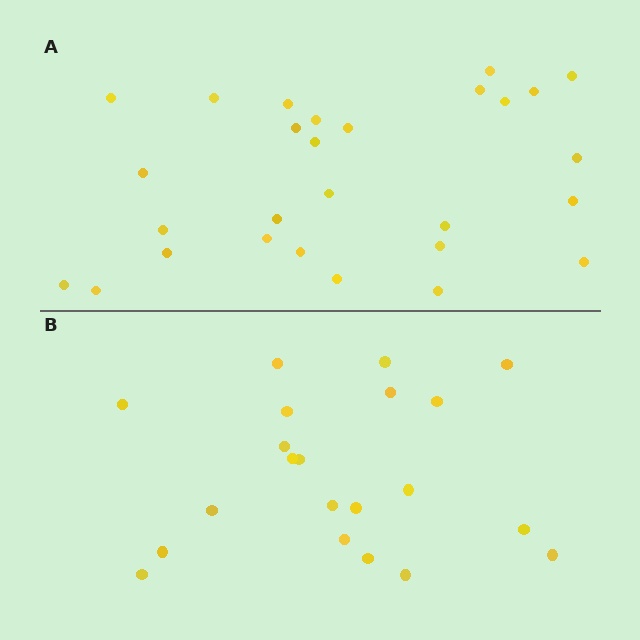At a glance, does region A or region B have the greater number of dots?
Region A (the top region) has more dots.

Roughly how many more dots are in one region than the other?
Region A has roughly 8 or so more dots than region B.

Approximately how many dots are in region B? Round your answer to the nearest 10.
About 20 dots. (The exact count is 21, which rounds to 20.)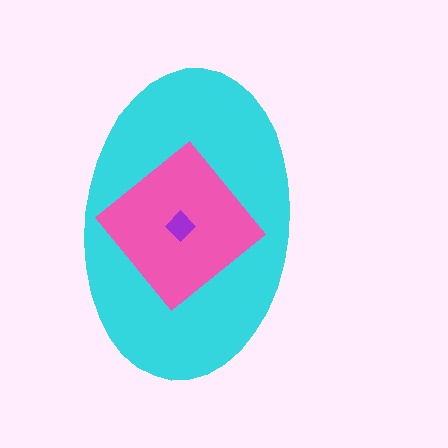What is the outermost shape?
The cyan ellipse.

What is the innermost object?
The purple diamond.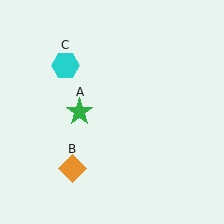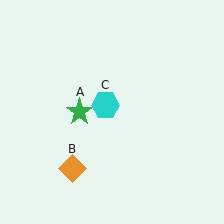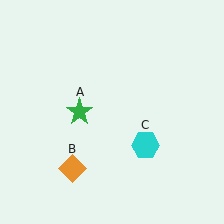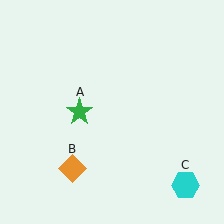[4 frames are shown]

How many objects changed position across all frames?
1 object changed position: cyan hexagon (object C).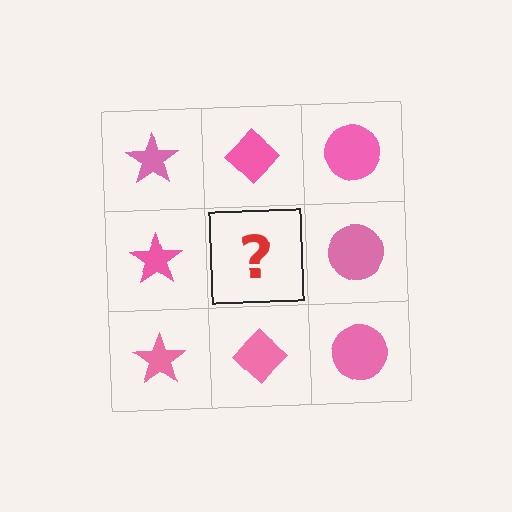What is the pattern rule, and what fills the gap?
The rule is that each column has a consistent shape. The gap should be filled with a pink diamond.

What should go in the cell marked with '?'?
The missing cell should contain a pink diamond.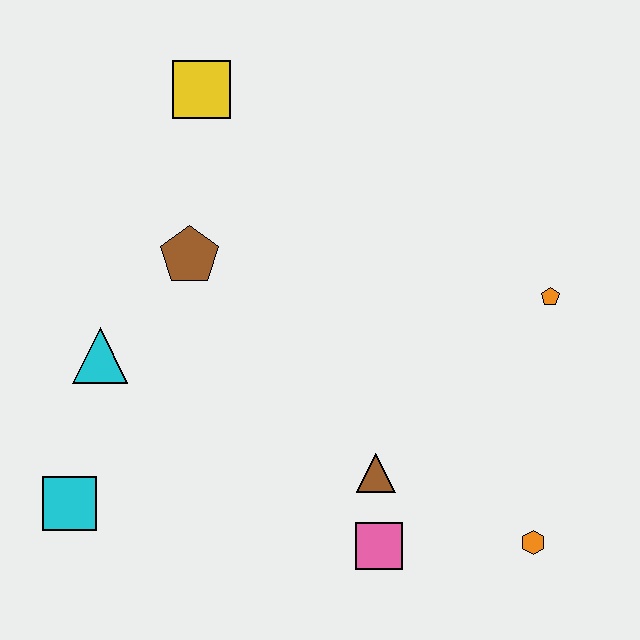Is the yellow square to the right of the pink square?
No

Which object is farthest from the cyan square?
The orange pentagon is farthest from the cyan square.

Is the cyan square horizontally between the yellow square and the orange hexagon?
No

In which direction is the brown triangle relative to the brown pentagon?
The brown triangle is below the brown pentagon.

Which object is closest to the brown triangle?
The pink square is closest to the brown triangle.